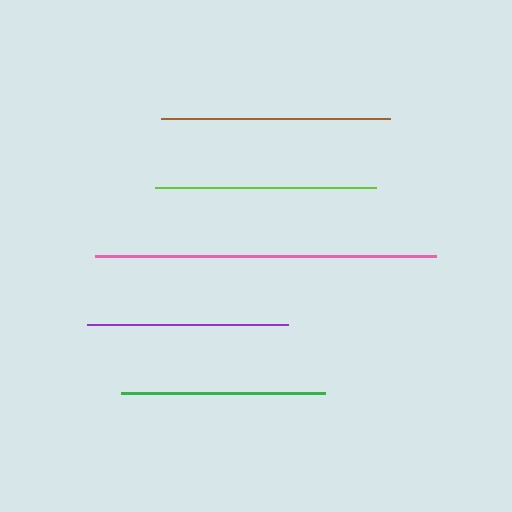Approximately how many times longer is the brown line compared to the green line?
The brown line is approximately 1.1 times the length of the green line.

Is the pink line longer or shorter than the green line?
The pink line is longer than the green line.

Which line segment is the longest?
The pink line is the longest at approximately 341 pixels.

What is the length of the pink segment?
The pink segment is approximately 341 pixels long.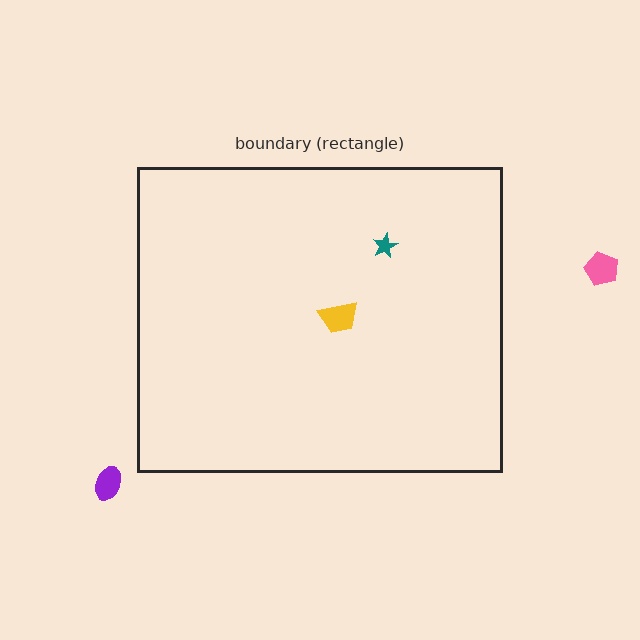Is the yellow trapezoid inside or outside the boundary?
Inside.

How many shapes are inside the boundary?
2 inside, 2 outside.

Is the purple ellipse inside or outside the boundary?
Outside.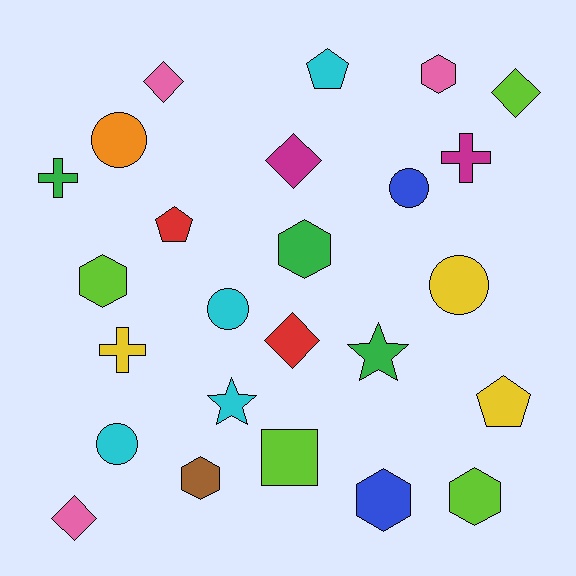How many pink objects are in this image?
There are 3 pink objects.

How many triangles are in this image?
There are no triangles.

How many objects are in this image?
There are 25 objects.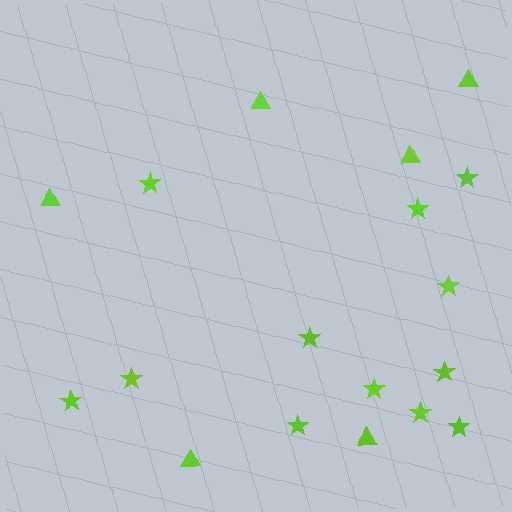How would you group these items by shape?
There are 2 groups: one group of triangles (6) and one group of stars (12).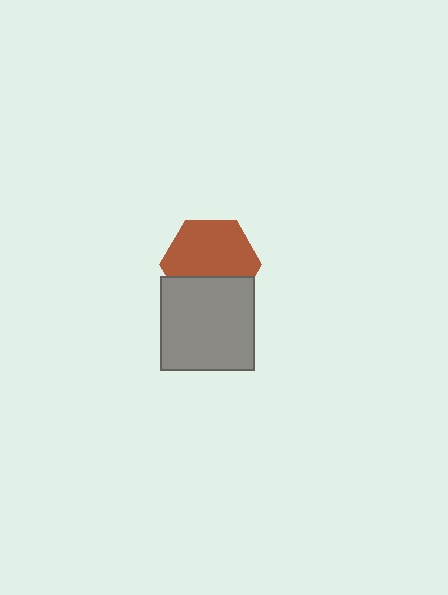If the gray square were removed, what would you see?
You would see the complete brown hexagon.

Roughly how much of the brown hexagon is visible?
Most of it is visible (roughly 65%).